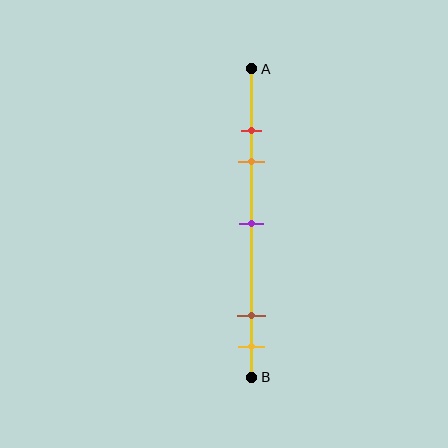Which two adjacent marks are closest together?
The red and orange marks are the closest adjacent pair.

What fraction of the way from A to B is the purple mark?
The purple mark is approximately 50% (0.5) of the way from A to B.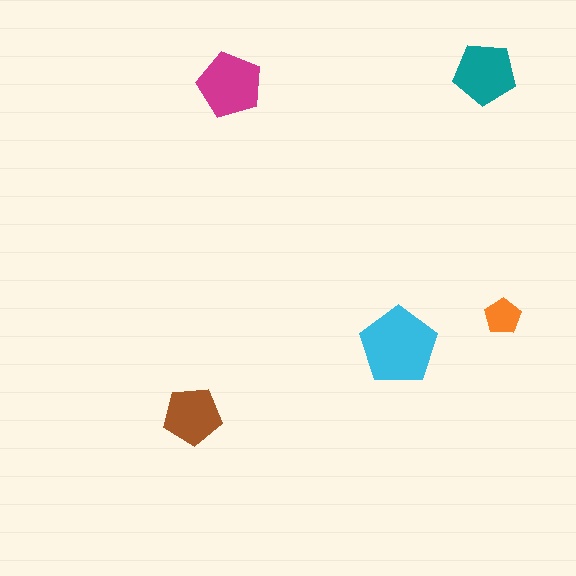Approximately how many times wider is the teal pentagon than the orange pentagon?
About 1.5 times wider.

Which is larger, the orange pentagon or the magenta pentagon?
The magenta one.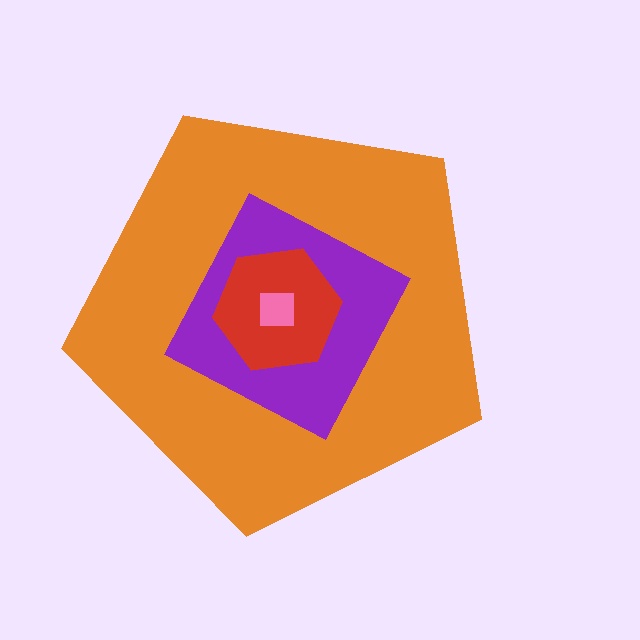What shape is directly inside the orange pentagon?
The purple diamond.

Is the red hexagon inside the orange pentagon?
Yes.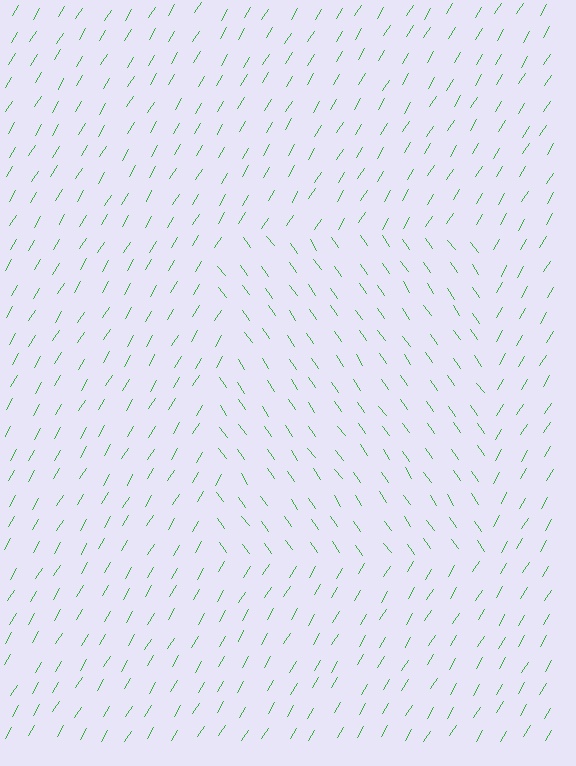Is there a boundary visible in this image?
Yes, there is a texture boundary formed by a change in line orientation.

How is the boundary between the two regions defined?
The boundary is defined purely by a change in line orientation (approximately 66 degrees difference). All lines are the same color and thickness.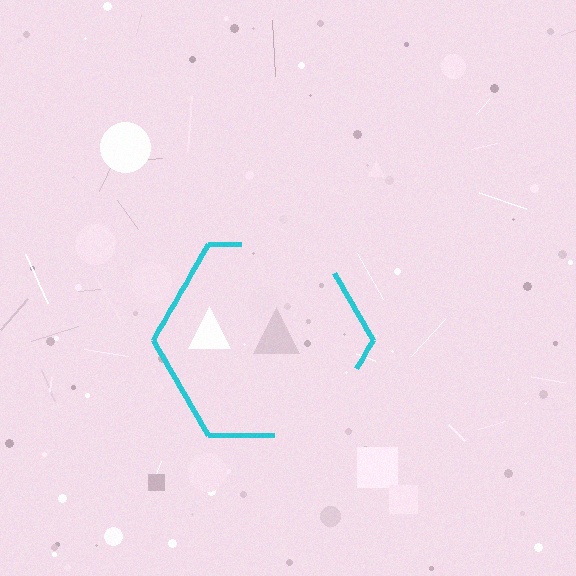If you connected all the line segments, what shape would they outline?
They would outline a hexagon.